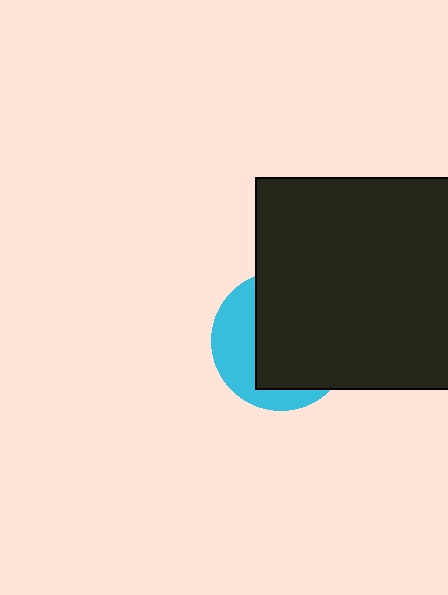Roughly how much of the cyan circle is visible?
A small part of it is visible (roughly 35%).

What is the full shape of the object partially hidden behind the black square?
The partially hidden object is a cyan circle.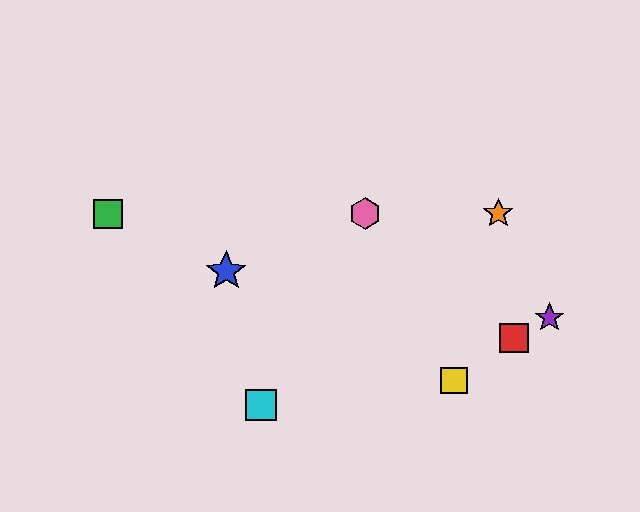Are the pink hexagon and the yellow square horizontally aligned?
No, the pink hexagon is at y≈214 and the yellow square is at y≈380.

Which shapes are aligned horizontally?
The green square, the orange star, the pink hexagon are aligned horizontally.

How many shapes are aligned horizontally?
3 shapes (the green square, the orange star, the pink hexagon) are aligned horizontally.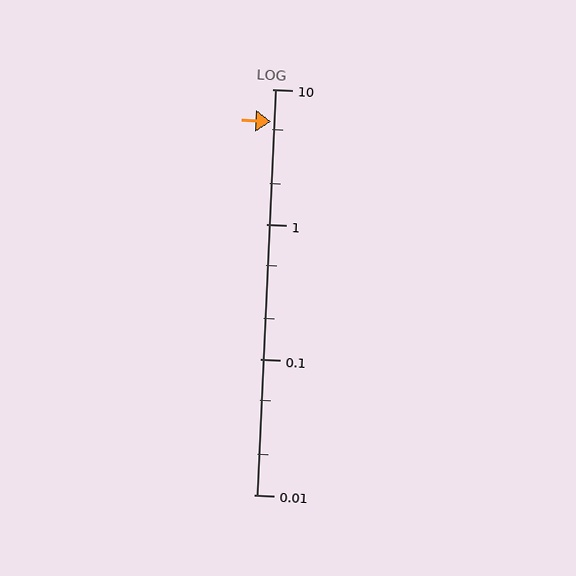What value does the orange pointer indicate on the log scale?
The pointer indicates approximately 5.8.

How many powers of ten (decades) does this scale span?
The scale spans 3 decades, from 0.01 to 10.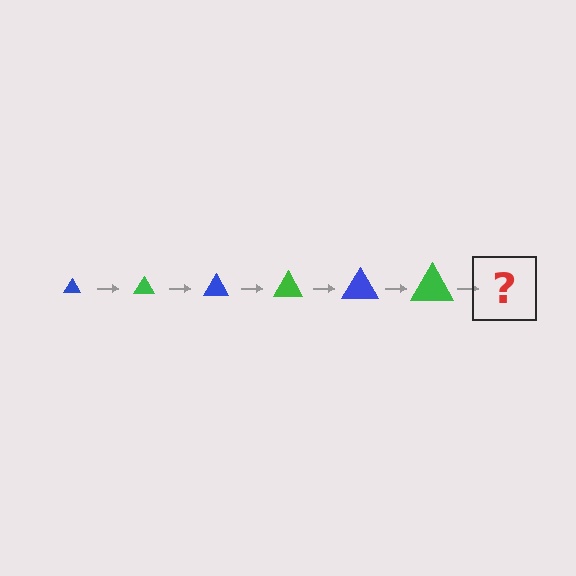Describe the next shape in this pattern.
It should be a blue triangle, larger than the previous one.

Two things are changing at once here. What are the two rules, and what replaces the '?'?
The two rules are that the triangle grows larger each step and the color cycles through blue and green. The '?' should be a blue triangle, larger than the previous one.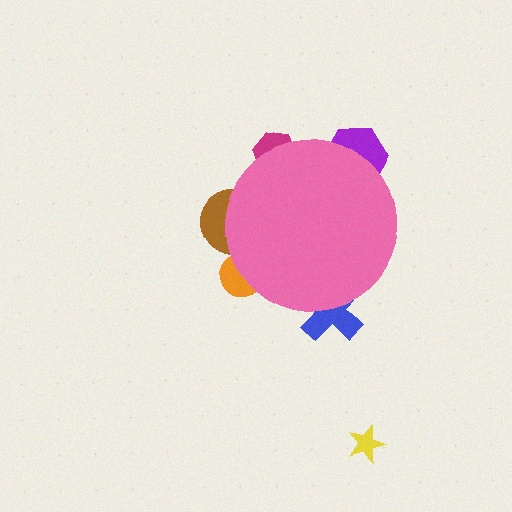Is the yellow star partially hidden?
No, the yellow star is fully visible.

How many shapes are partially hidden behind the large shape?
5 shapes are partially hidden.